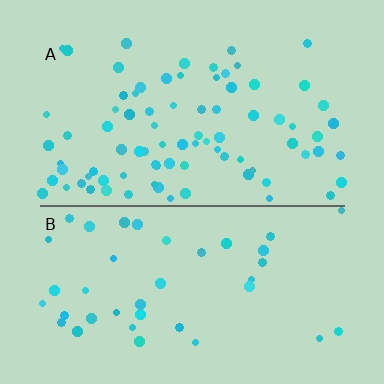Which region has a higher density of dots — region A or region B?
A (the top).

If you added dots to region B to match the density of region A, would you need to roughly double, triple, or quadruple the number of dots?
Approximately double.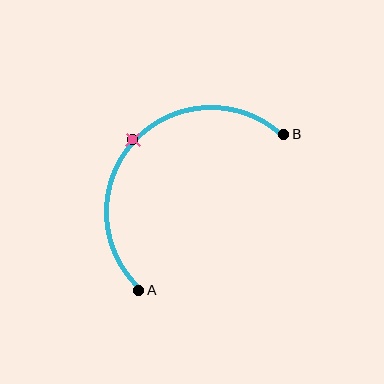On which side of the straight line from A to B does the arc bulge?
The arc bulges above and to the left of the straight line connecting A and B.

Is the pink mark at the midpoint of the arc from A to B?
Yes. The pink mark lies on the arc at equal arc-length from both A and B — it is the arc midpoint.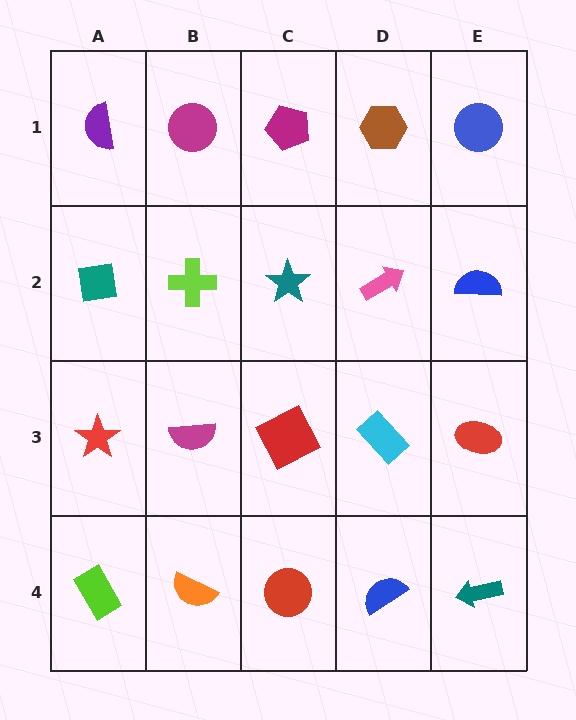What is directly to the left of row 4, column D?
A red circle.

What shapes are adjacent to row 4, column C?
A red square (row 3, column C), an orange semicircle (row 4, column B), a blue semicircle (row 4, column D).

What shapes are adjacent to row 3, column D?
A pink arrow (row 2, column D), a blue semicircle (row 4, column D), a red square (row 3, column C), a red ellipse (row 3, column E).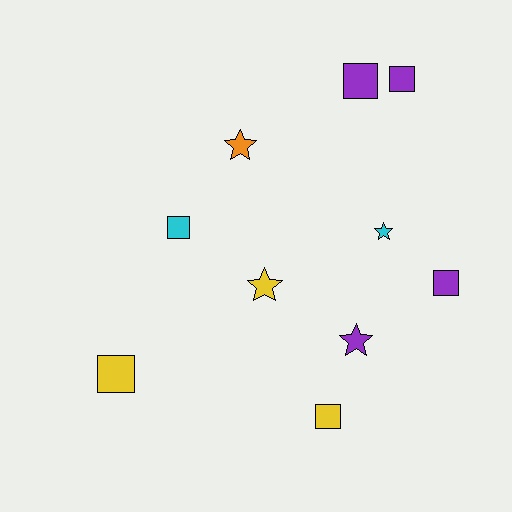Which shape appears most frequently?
Square, with 6 objects.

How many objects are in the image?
There are 10 objects.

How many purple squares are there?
There are 3 purple squares.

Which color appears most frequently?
Purple, with 4 objects.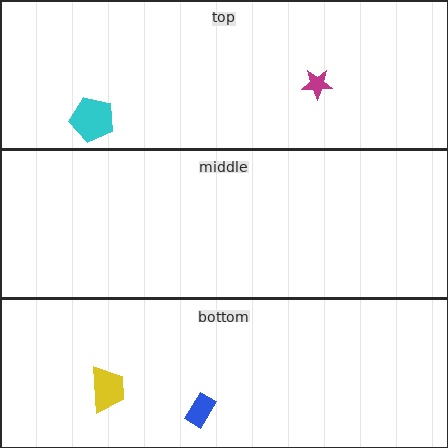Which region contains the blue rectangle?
The bottom region.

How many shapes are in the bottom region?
2.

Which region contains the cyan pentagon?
The top region.